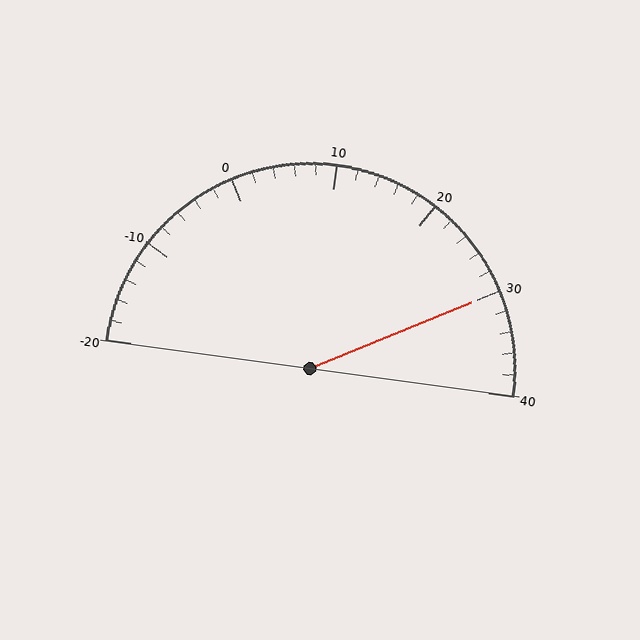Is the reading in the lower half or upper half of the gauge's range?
The reading is in the upper half of the range (-20 to 40).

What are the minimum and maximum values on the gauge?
The gauge ranges from -20 to 40.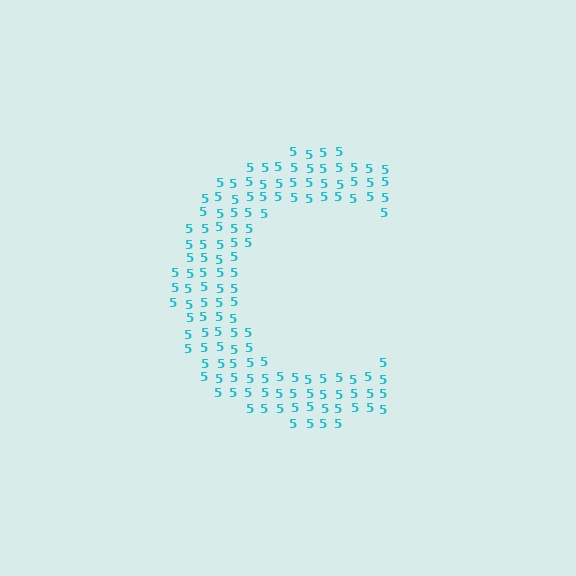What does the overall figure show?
The overall figure shows the letter C.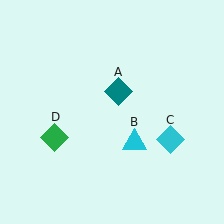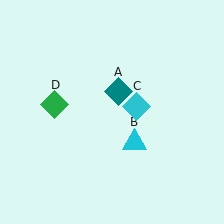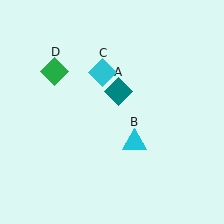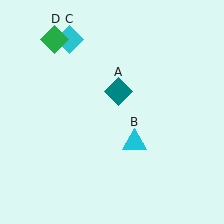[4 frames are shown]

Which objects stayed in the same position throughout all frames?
Teal diamond (object A) and cyan triangle (object B) remained stationary.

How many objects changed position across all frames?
2 objects changed position: cyan diamond (object C), green diamond (object D).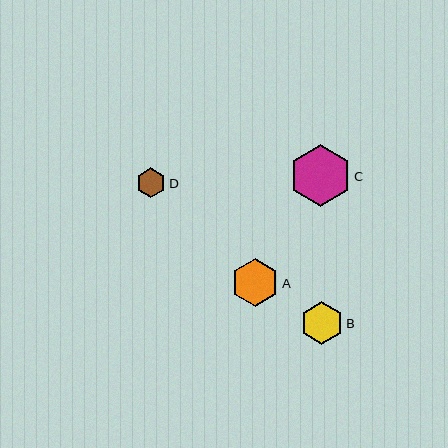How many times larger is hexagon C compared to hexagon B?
Hexagon C is approximately 1.4 times the size of hexagon B.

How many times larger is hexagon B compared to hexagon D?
Hexagon B is approximately 1.4 times the size of hexagon D.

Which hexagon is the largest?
Hexagon C is the largest with a size of approximately 62 pixels.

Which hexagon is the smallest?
Hexagon D is the smallest with a size of approximately 30 pixels.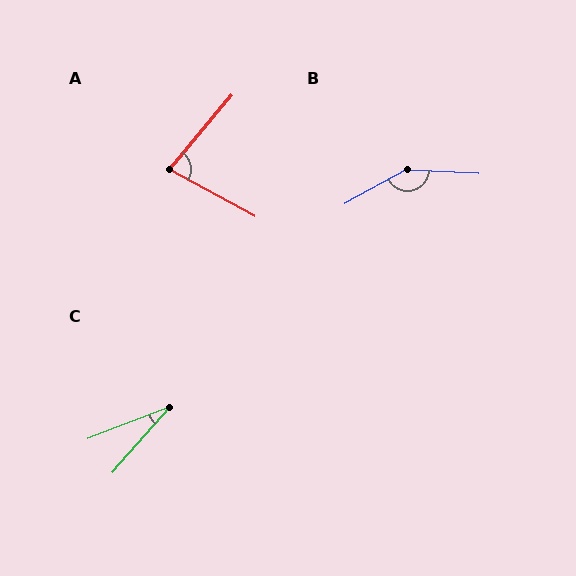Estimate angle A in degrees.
Approximately 79 degrees.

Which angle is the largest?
B, at approximately 148 degrees.